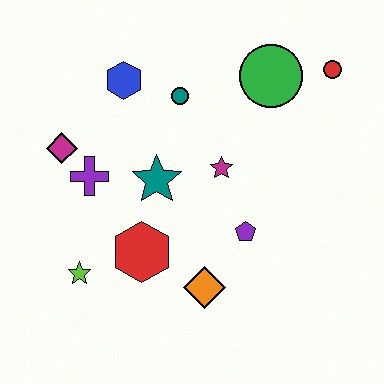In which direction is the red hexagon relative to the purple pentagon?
The red hexagon is to the left of the purple pentagon.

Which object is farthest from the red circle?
The lime star is farthest from the red circle.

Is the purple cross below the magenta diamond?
Yes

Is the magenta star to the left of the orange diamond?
No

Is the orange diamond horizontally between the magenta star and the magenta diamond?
Yes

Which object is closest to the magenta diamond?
The purple cross is closest to the magenta diamond.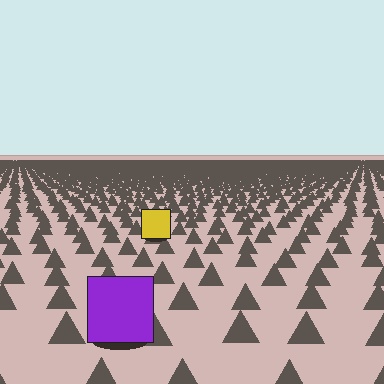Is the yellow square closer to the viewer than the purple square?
No. The purple square is closer — you can tell from the texture gradient: the ground texture is coarser near it.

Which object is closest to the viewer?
The purple square is closest. The texture marks near it are larger and more spread out.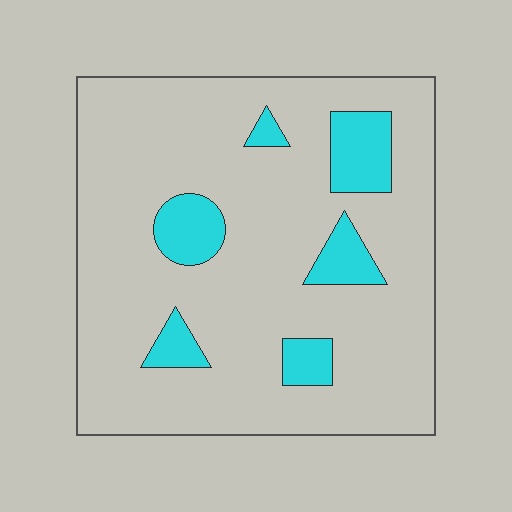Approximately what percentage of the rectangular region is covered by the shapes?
Approximately 15%.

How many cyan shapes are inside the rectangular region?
6.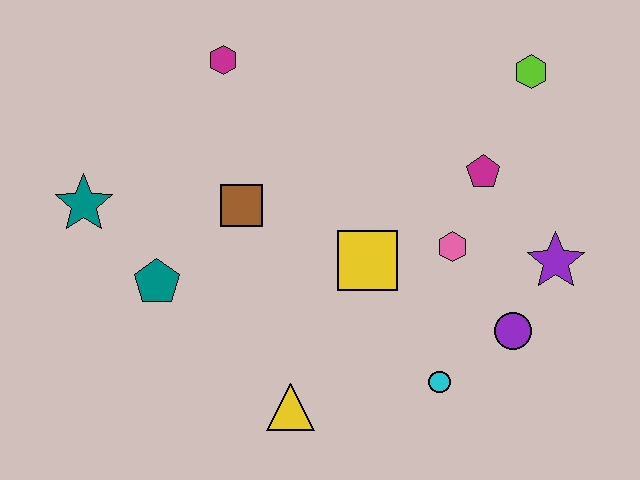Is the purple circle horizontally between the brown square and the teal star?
No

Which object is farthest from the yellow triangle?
The lime hexagon is farthest from the yellow triangle.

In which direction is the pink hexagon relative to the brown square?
The pink hexagon is to the right of the brown square.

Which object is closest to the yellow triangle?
The cyan circle is closest to the yellow triangle.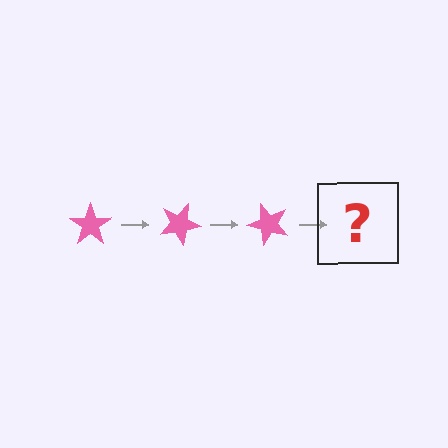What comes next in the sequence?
The next element should be a pink star rotated 75 degrees.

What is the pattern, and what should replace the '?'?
The pattern is that the star rotates 25 degrees each step. The '?' should be a pink star rotated 75 degrees.